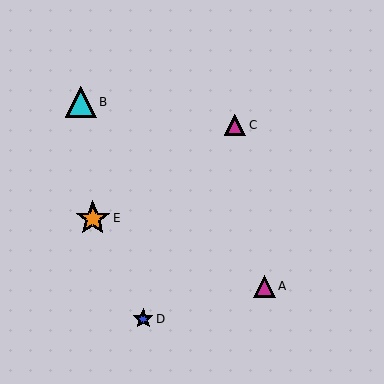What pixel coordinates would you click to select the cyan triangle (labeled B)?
Click at (81, 102) to select the cyan triangle B.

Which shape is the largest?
The orange star (labeled E) is the largest.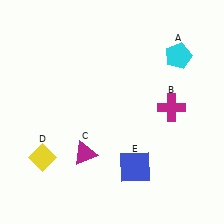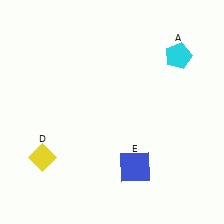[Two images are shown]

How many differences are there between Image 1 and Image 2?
There are 2 differences between the two images.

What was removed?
The magenta triangle (C), the magenta cross (B) were removed in Image 2.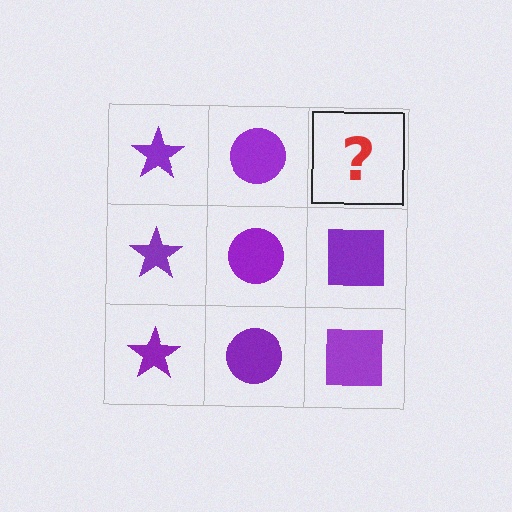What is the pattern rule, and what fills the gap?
The rule is that each column has a consistent shape. The gap should be filled with a purple square.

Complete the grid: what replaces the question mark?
The question mark should be replaced with a purple square.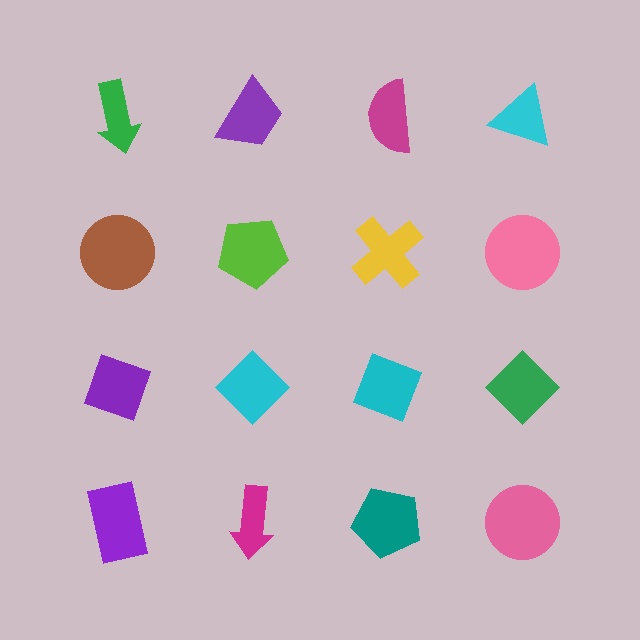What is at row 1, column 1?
A green arrow.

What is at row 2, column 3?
A yellow cross.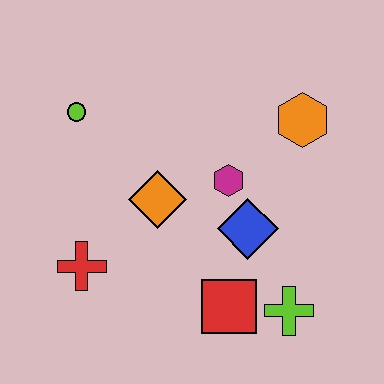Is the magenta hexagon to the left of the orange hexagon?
Yes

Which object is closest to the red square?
The lime cross is closest to the red square.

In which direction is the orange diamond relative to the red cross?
The orange diamond is to the right of the red cross.